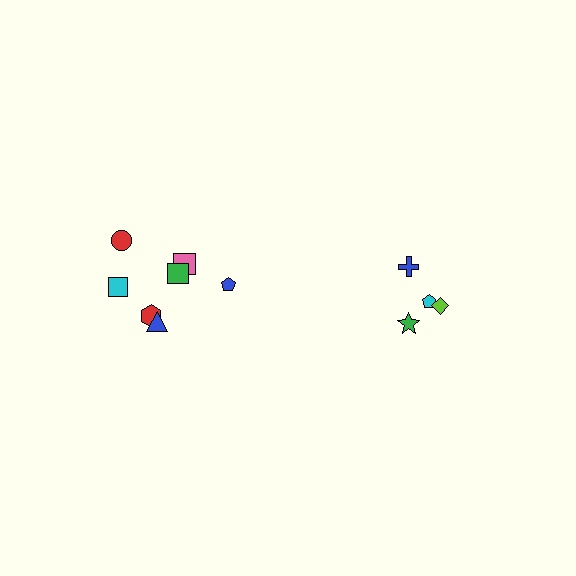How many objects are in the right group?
There are 4 objects.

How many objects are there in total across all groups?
There are 11 objects.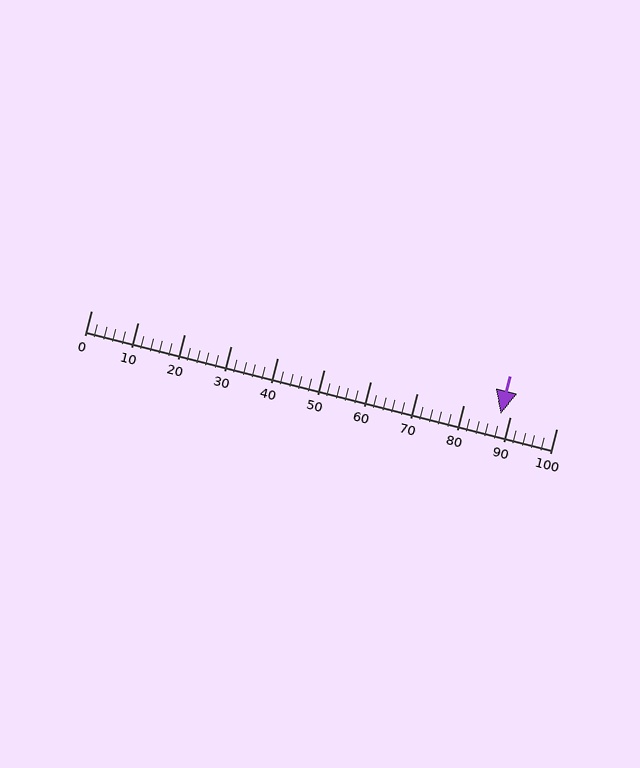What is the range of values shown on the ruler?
The ruler shows values from 0 to 100.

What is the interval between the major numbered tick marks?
The major tick marks are spaced 10 units apart.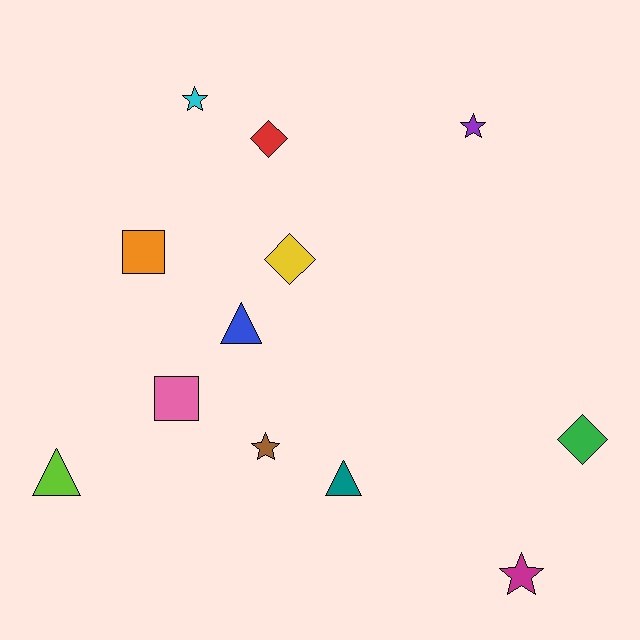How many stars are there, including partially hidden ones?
There are 4 stars.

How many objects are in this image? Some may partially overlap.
There are 12 objects.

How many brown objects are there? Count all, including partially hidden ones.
There is 1 brown object.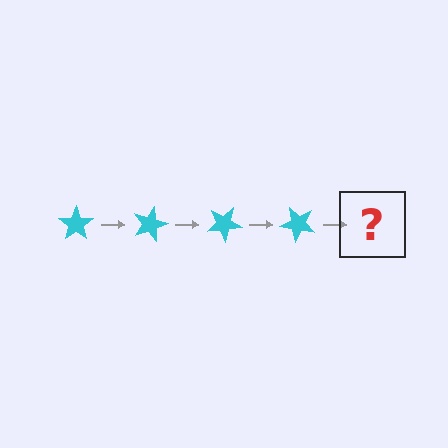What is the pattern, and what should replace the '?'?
The pattern is that the star rotates 15 degrees each step. The '?' should be a cyan star rotated 60 degrees.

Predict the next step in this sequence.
The next step is a cyan star rotated 60 degrees.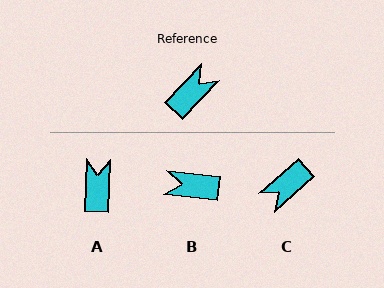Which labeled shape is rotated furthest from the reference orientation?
C, about 174 degrees away.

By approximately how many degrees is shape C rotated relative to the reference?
Approximately 174 degrees counter-clockwise.